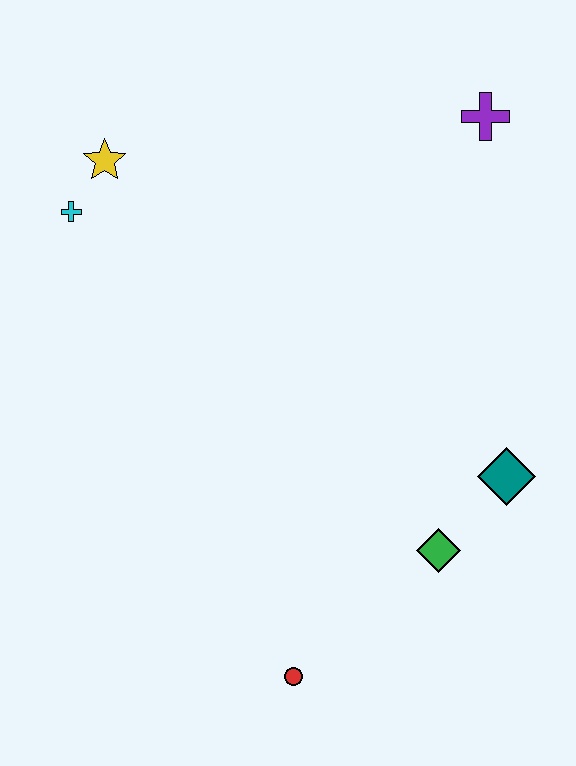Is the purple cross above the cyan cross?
Yes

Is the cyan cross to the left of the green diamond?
Yes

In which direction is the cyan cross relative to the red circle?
The cyan cross is above the red circle.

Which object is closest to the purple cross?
The teal diamond is closest to the purple cross.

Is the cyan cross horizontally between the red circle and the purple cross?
No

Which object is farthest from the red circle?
The purple cross is farthest from the red circle.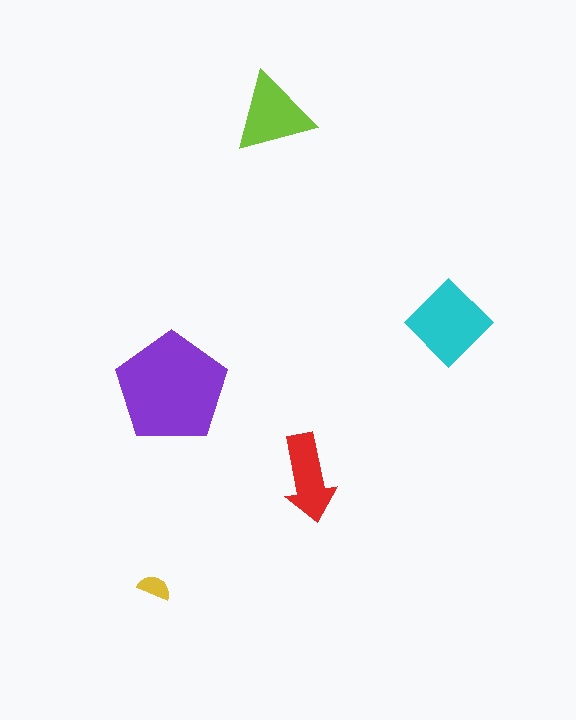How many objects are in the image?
There are 5 objects in the image.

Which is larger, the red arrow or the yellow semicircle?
The red arrow.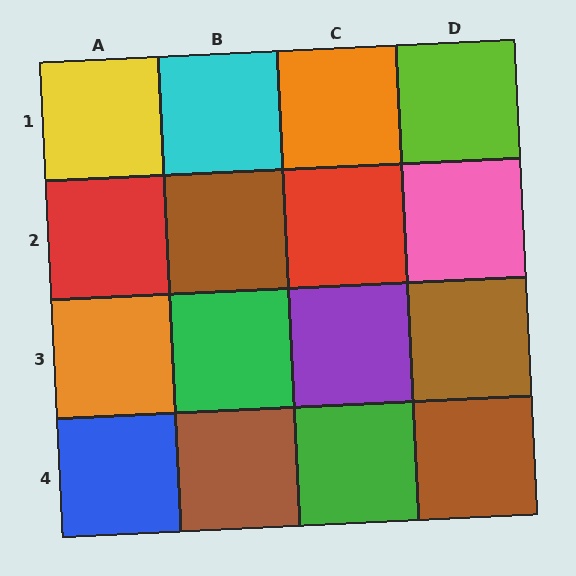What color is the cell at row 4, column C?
Green.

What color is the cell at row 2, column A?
Red.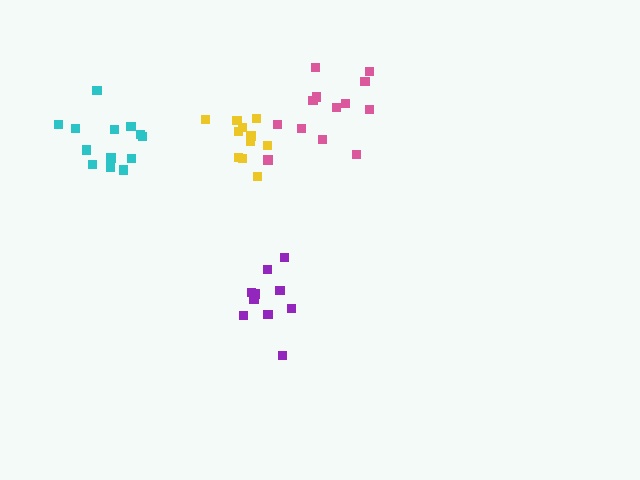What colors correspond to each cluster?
The clusters are colored: yellow, purple, cyan, pink.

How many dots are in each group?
Group 1: 11 dots, Group 2: 10 dots, Group 3: 13 dots, Group 4: 13 dots (47 total).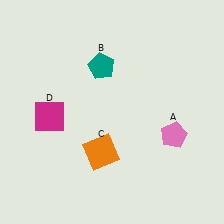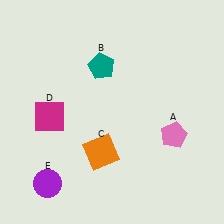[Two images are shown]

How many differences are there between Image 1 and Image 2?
There is 1 difference between the two images.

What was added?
A purple circle (E) was added in Image 2.